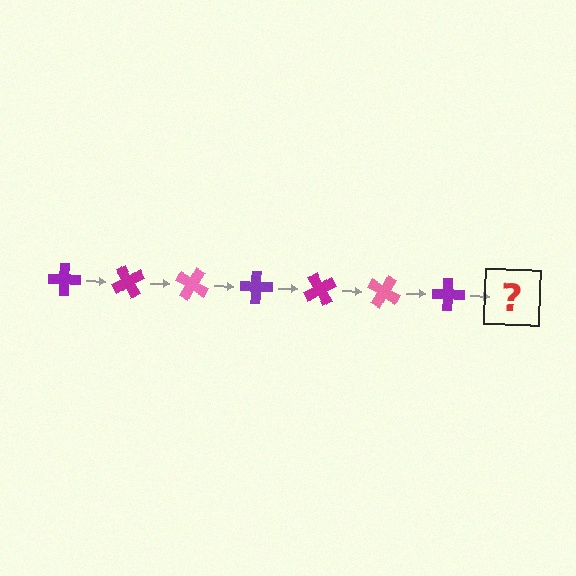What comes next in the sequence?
The next element should be a magenta cross, rotated 420 degrees from the start.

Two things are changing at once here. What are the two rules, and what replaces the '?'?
The two rules are that it rotates 60 degrees each step and the color cycles through purple, magenta, and pink. The '?' should be a magenta cross, rotated 420 degrees from the start.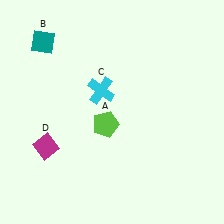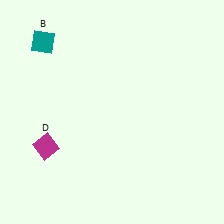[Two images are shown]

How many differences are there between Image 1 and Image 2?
There are 2 differences between the two images.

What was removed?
The lime pentagon (A), the cyan cross (C) were removed in Image 2.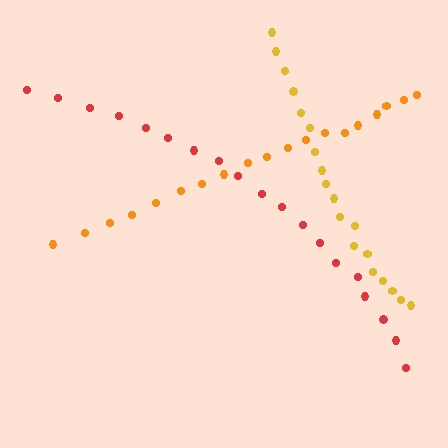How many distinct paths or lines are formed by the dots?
There are 3 distinct paths.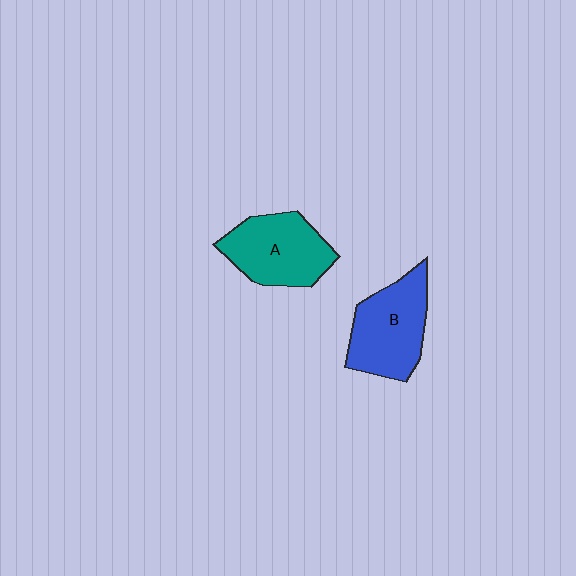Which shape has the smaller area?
Shape A (teal).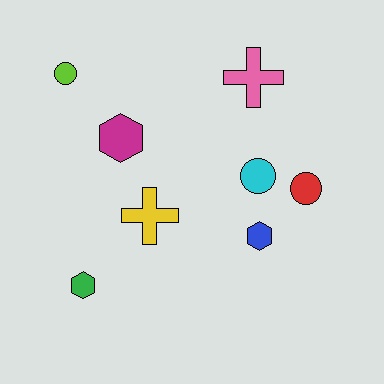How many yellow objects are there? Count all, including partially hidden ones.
There is 1 yellow object.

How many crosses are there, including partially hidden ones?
There are 2 crosses.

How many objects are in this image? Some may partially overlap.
There are 8 objects.